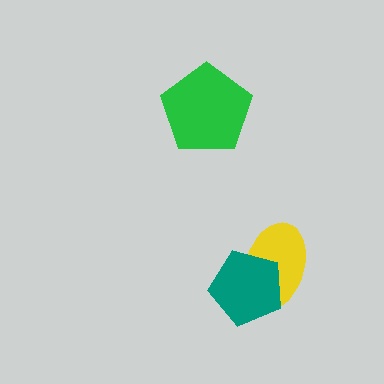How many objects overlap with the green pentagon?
0 objects overlap with the green pentagon.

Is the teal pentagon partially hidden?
No, no other shape covers it.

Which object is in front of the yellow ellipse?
The teal pentagon is in front of the yellow ellipse.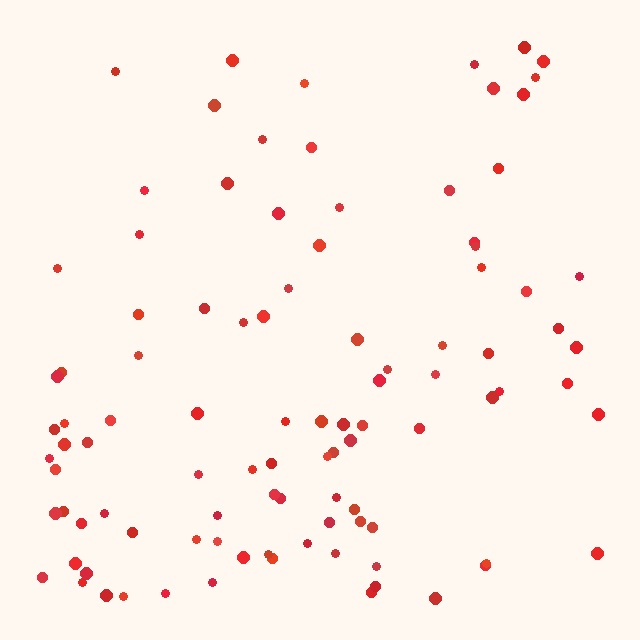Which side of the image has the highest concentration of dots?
The bottom.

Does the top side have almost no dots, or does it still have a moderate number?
Still a moderate number, just noticeably fewer than the bottom.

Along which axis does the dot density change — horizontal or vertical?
Vertical.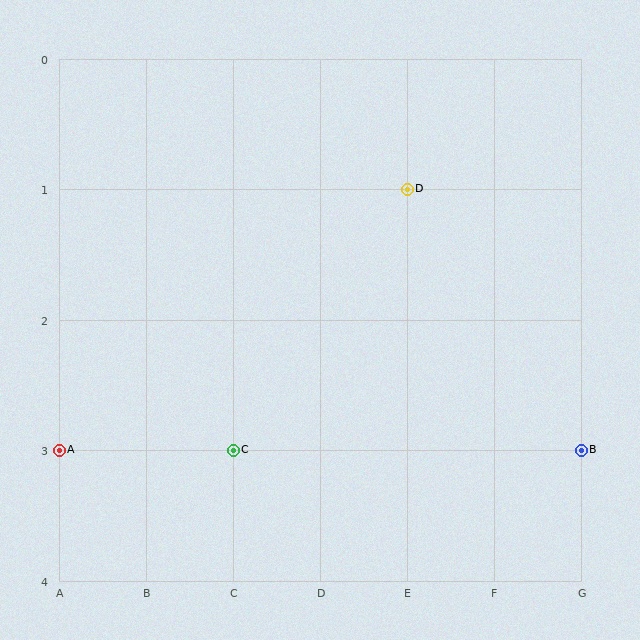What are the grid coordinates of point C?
Point C is at grid coordinates (C, 3).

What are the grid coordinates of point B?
Point B is at grid coordinates (G, 3).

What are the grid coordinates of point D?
Point D is at grid coordinates (E, 1).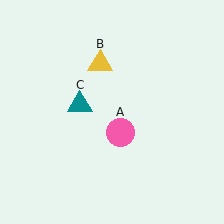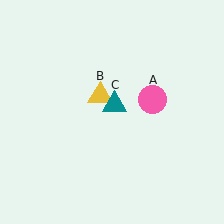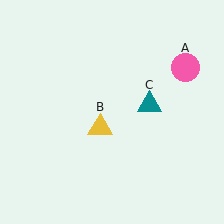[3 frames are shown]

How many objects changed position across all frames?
3 objects changed position: pink circle (object A), yellow triangle (object B), teal triangle (object C).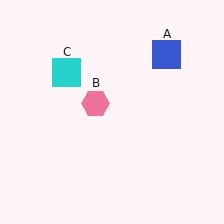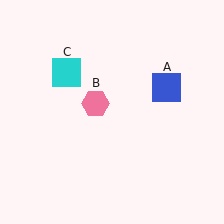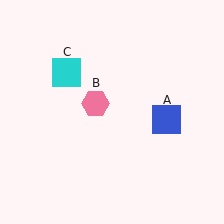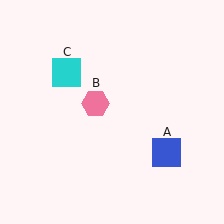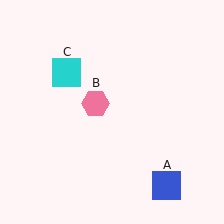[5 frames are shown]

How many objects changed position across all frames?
1 object changed position: blue square (object A).